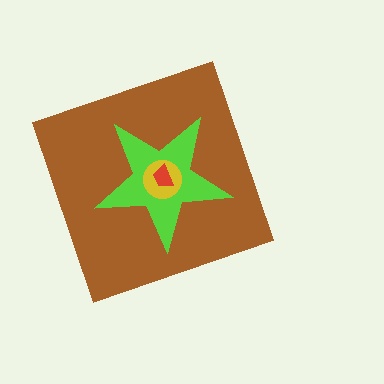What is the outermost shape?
The brown diamond.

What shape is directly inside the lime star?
The yellow circle.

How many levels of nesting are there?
4.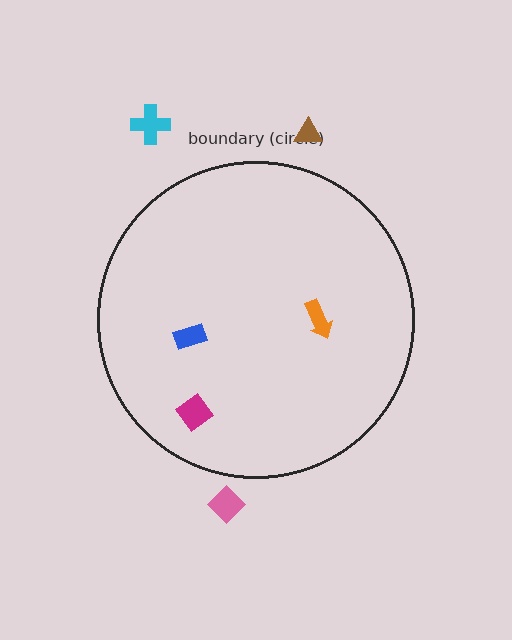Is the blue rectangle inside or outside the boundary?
Inside.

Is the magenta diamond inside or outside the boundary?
Inside.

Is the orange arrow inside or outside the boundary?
Inside.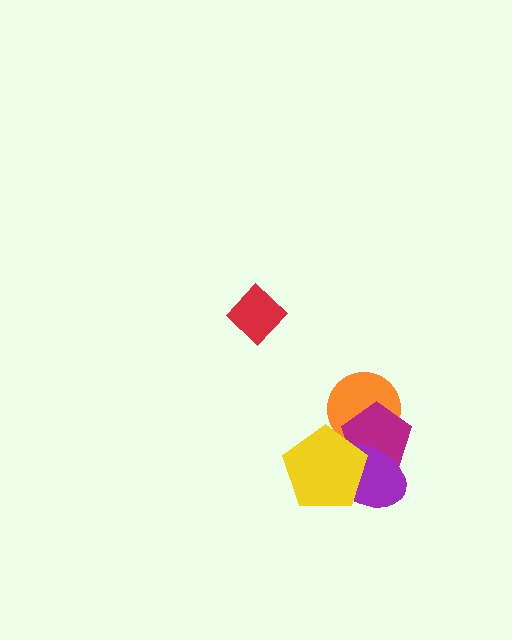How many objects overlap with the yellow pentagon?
3 objects overlap with the yellow pentagon.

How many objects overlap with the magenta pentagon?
3 objects overlap with the magenta pentagon.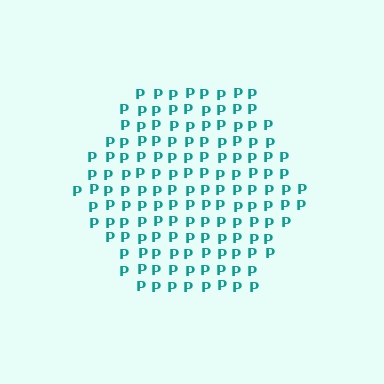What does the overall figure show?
The overall figure shows a hexagon.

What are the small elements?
The small elements are letter P's.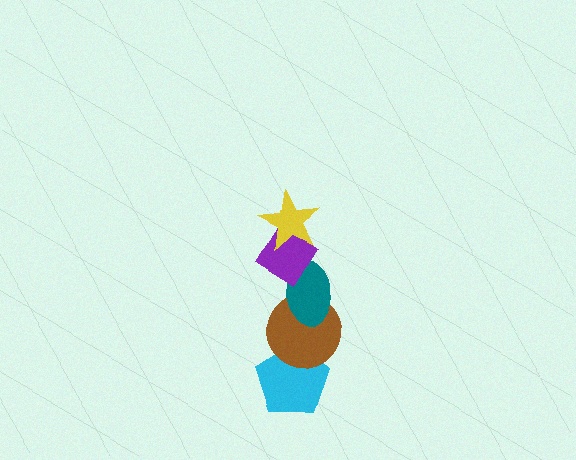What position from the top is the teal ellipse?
The teal ellipse is 3rd from the top.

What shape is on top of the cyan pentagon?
The brown circle is on top of the cyan pentagon.